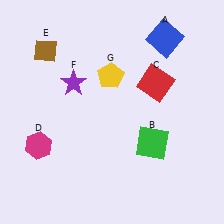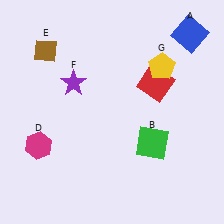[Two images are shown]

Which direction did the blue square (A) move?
The blue square (A) moved right.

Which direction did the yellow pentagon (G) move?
The yellow pentagon (G) moved right.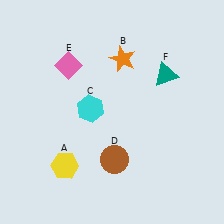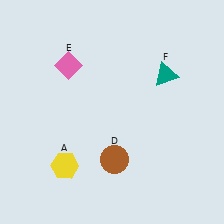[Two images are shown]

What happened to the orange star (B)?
The orange star (B) was removed in Image 2. It was in the top-right area of Image 1.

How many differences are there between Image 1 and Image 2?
There are 2 differences between the two images.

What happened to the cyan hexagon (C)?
The cyan hexagon (C) was removed in Image 2. It was in the top-left area of Image 1.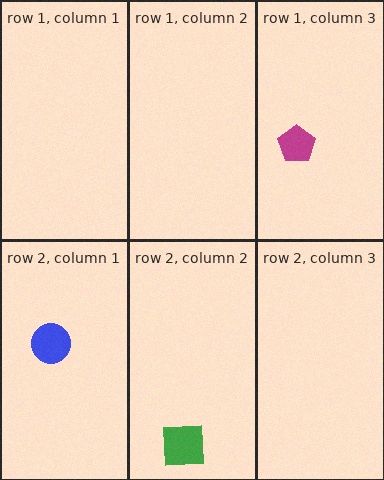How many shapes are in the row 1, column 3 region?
1.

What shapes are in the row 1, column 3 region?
The magenta pentagon.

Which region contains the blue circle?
The row 2, column 1 region.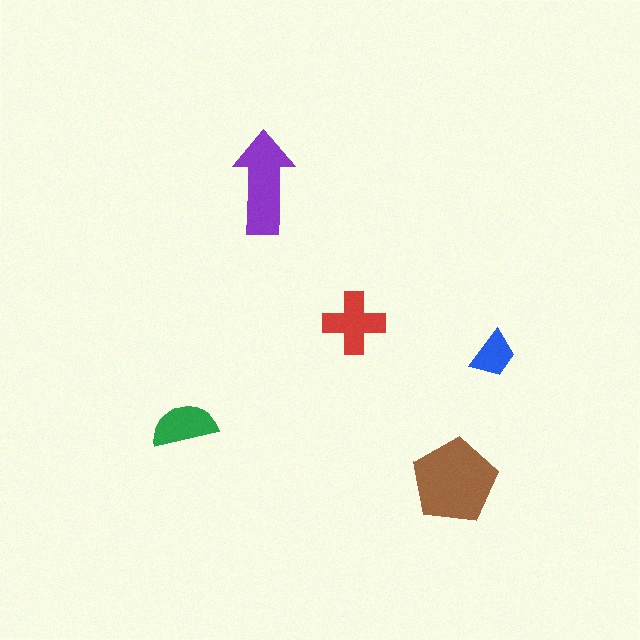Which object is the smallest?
The blue trapezoid.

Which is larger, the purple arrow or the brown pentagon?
The brown pentagon.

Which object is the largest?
The brown pentagon.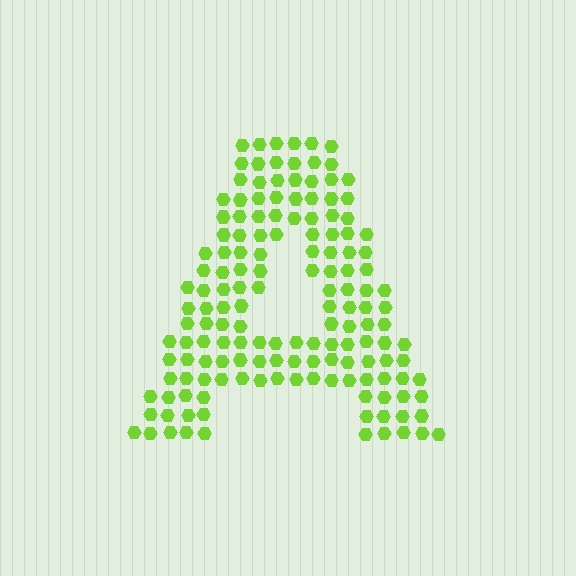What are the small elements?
The small elements are hexagons.